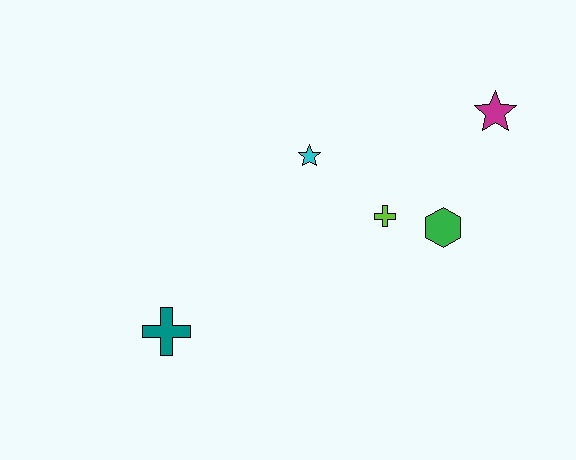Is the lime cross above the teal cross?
Yes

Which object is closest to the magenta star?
The green hexagon is closest to the magenta star.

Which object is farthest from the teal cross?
The magenta star is farthest from the teal cross.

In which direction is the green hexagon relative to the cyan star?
The green hexagon is to the right of the cyan star.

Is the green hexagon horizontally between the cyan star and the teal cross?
No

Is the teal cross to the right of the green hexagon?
No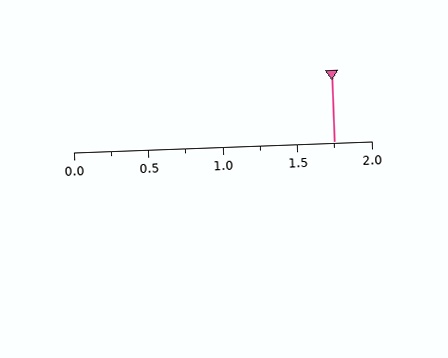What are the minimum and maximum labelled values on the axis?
The axis runs from 0.0 to 2.0.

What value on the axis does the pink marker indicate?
The marker indicates approximately 1.75.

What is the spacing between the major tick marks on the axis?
The major ticks are spaced 0.5 apart.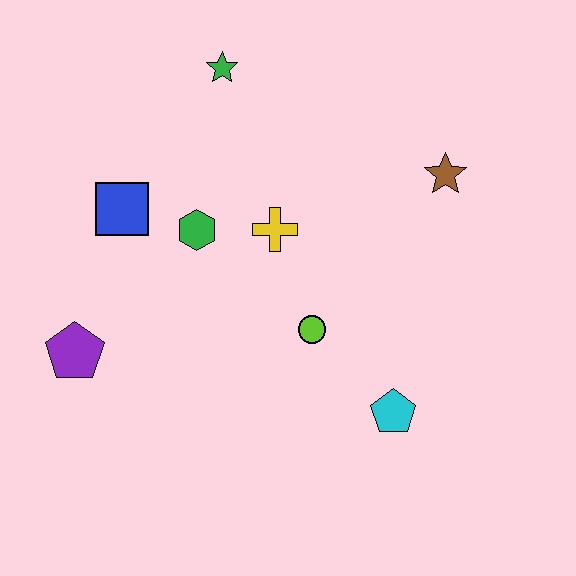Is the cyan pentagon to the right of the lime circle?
Yes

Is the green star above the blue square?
Yes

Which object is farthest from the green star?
The cyan pentagon is farthest from the green star.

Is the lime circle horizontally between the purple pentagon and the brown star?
Yes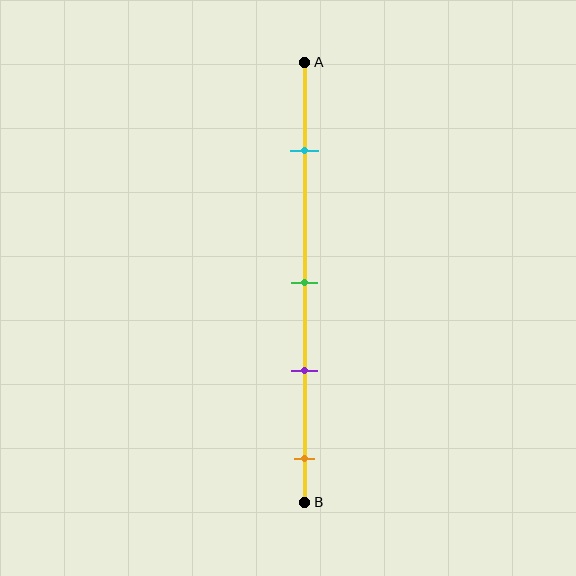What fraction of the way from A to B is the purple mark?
The purple mark is approximately 70% (0.7) of the way from A to B.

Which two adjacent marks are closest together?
The green and purple marks are the closest adjacent pair.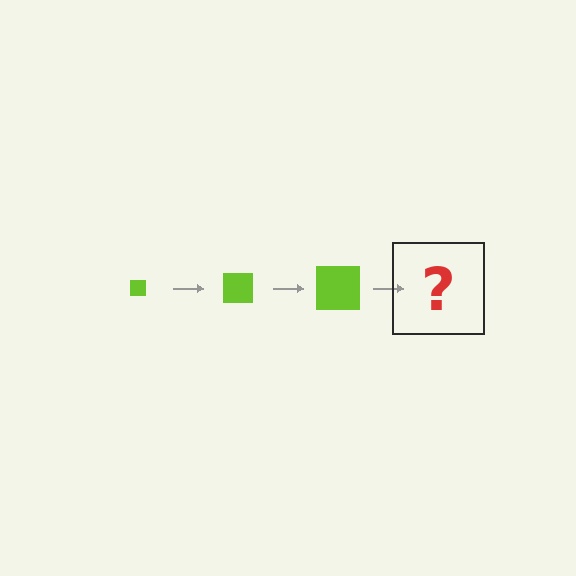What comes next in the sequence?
The next element should be a lime square, larger than the previous one.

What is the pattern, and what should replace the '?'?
The pattern is that the square gets progressively larger each step. The '?' should be a lime square, larger than the previous one.